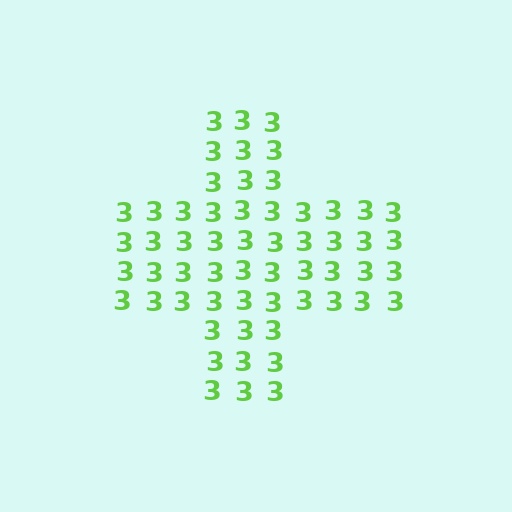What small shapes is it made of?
It is made of small digit 3's.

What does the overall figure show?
The overall figure shows a cross.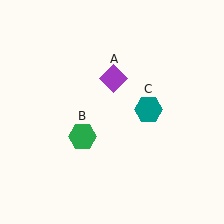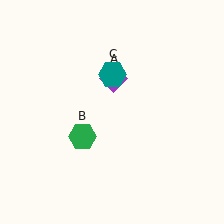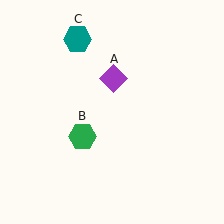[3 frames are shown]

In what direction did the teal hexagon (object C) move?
The teal hexagon (object C) moved up and to the left.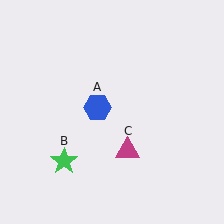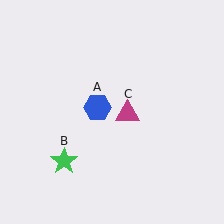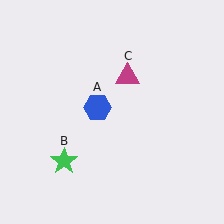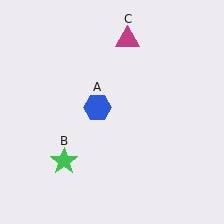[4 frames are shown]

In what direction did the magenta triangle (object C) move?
The magenta triangle (object C) moved up.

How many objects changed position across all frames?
1 object changed position: magenta triangle (object C).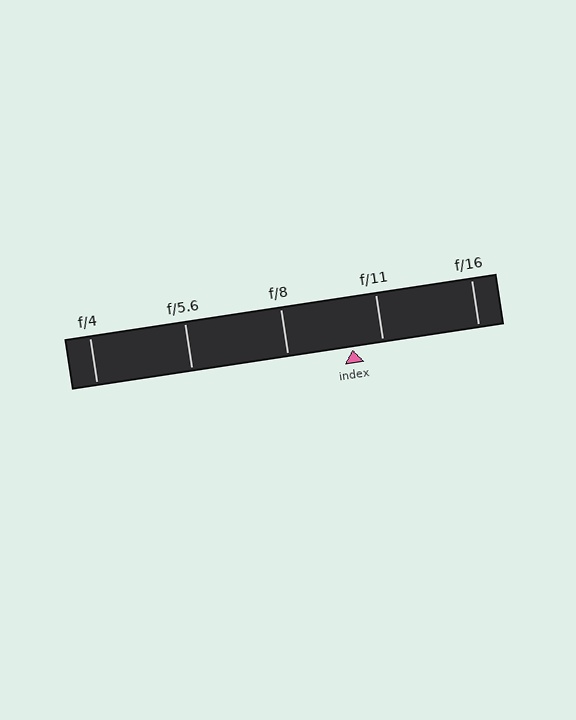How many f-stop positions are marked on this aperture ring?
There are 5 f-stop positions marked.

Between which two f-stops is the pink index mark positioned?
The index mark is between f/8 and f/11.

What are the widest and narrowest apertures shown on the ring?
The widest aperture shown is f/4 and the narrowest is f/16.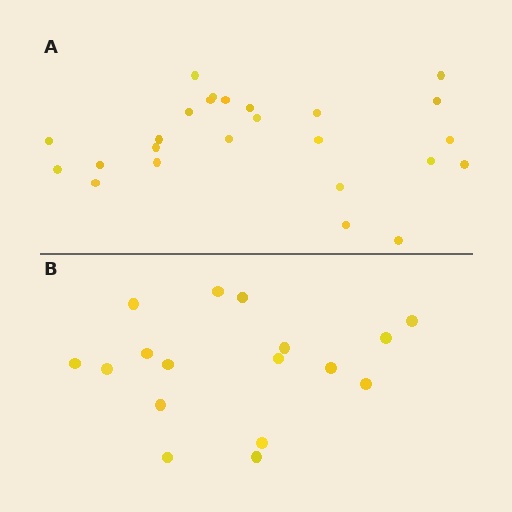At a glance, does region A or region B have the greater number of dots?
Region A (the top region) has more dots.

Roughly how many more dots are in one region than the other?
Region A has roughly 8 or so more dots than region B.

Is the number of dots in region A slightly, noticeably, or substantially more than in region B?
Region A has substantially more. The ratio is roughly 1.5 to 1.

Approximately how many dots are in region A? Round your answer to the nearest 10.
About 20 dots. (The exact count is 25, which rounds to 20.)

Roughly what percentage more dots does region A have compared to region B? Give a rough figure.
About 45% more.